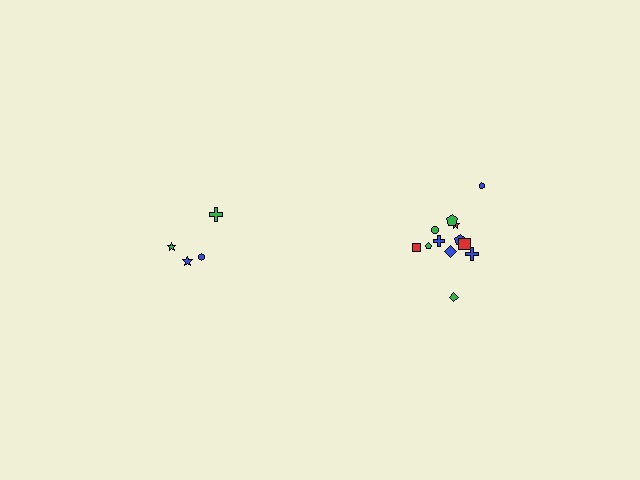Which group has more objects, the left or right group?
The right group.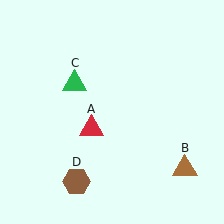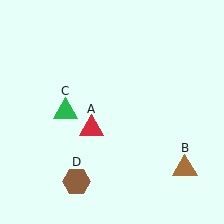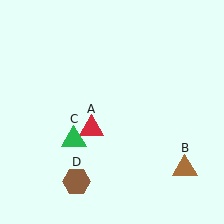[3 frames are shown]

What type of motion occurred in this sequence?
The green triangle (object C) rotated counterclockwise around the center of the scene.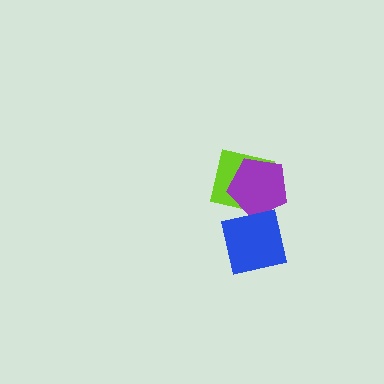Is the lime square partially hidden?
Yes, it is partially covered by another shape.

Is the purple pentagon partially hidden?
No, no other shape covers it.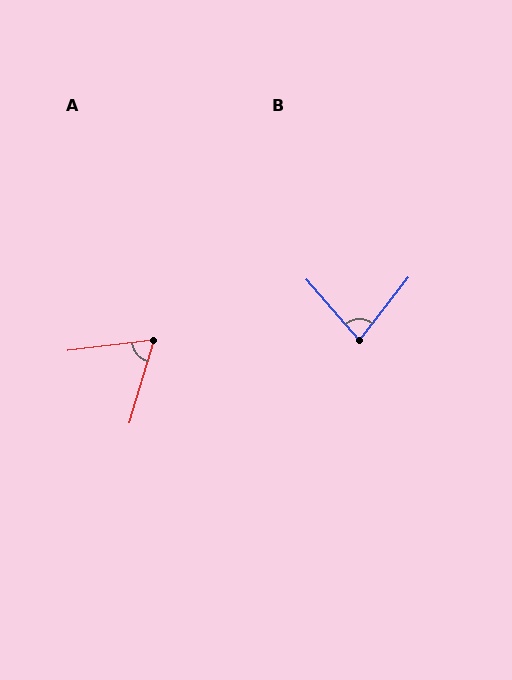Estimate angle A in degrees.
Approximately 66 degrees.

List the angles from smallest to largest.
A (66°), B (79°).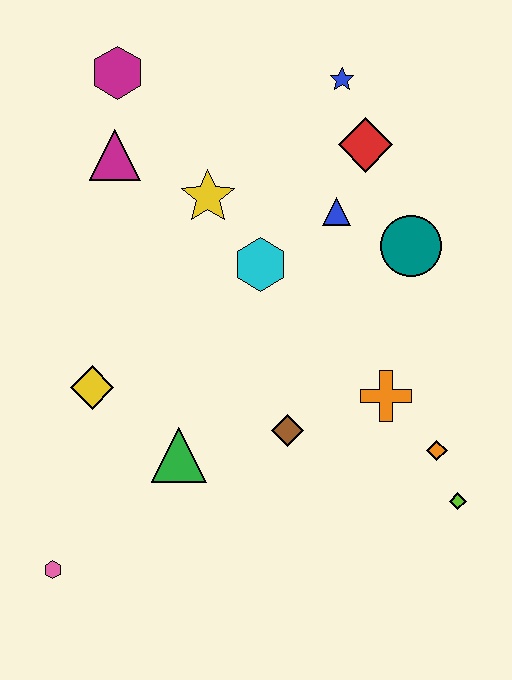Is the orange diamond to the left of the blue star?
No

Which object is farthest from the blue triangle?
The pink hexagon is farthest from the blue triangle.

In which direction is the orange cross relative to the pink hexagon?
The orange cross is to the right of the pink hexagon.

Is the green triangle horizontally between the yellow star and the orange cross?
No